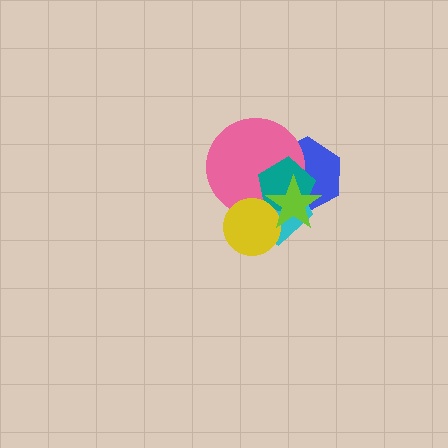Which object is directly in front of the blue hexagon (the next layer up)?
The cyan pentagon is directly in front of the blue hexagon.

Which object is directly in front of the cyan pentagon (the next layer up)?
The pink circle is directly in front of the cyan pentagon.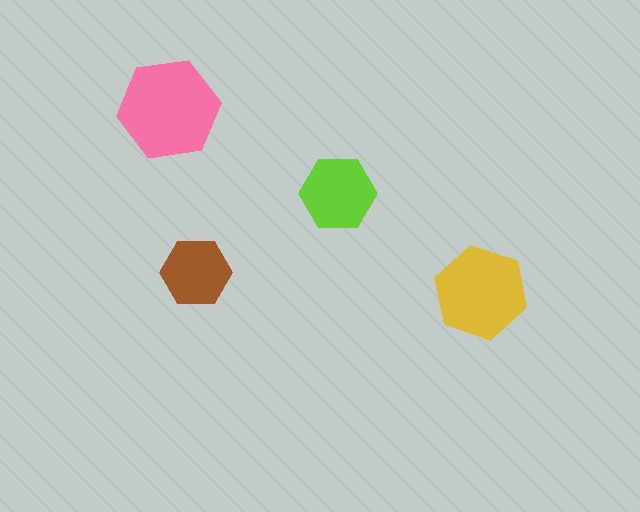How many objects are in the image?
There are 4 objects in the image.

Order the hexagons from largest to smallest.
the pink one, the yellow one, the lime one, the brown one.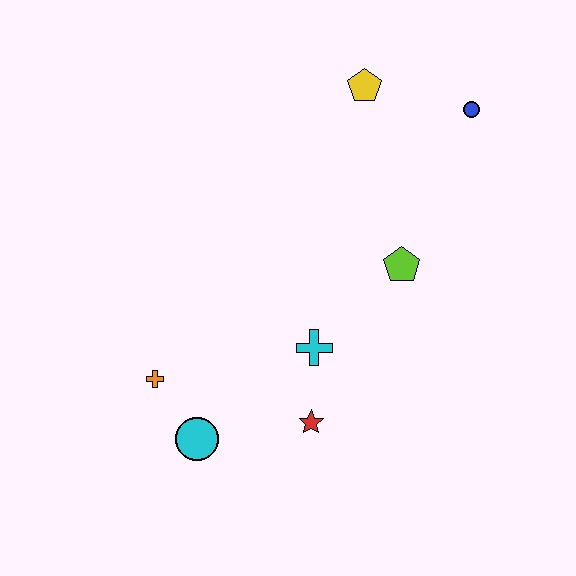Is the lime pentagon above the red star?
Yes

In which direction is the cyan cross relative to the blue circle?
The cyan cross is below the blue circle.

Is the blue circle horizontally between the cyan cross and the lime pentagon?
No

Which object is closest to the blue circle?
The yellow pentagon is closest to the blue circle.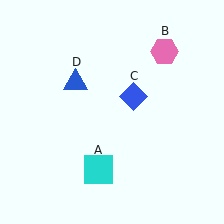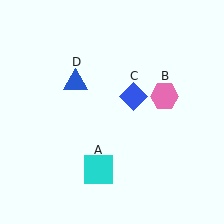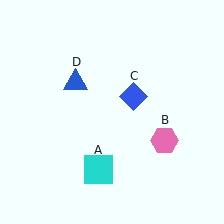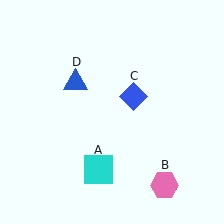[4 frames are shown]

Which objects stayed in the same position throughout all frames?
Cyan square (object A) and blue diamond (object C) and blue triangle (object D) remained stationary.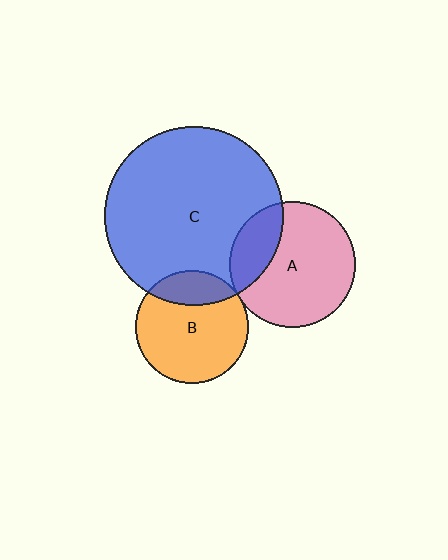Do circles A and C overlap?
Yes.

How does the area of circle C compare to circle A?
Approximately 2.0 times.